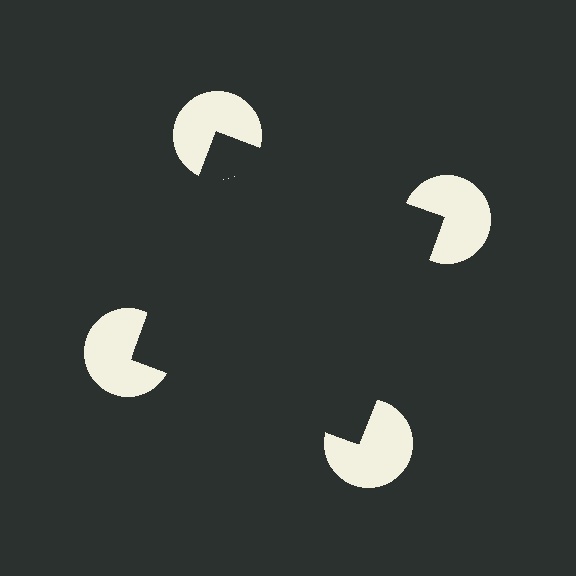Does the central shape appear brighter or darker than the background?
It typically appears slightly darker than the background, even though no actual brightness change is drawn.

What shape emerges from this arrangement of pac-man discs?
An illusory square — its edges are inferred from the aligned wedge cuts in the pac-man discs, not physically drawn.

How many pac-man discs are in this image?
There are 4 — one at each vertex of the illusory square.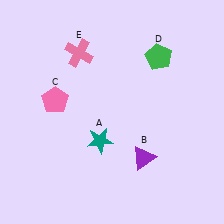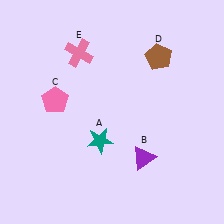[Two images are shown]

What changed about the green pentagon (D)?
In Image 1, D is green. In Image 2, it changed to brown.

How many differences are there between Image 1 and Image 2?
There is 1 difference between the two images.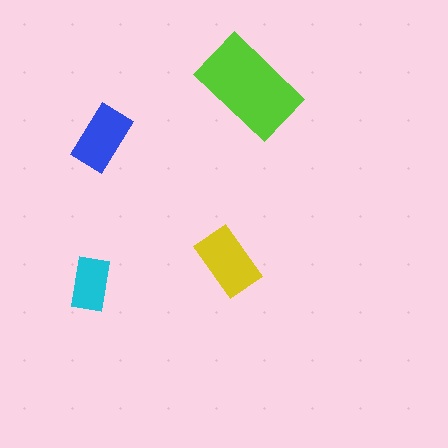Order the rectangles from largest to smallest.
the lime one, the yellow one, the blue one, the cyan one.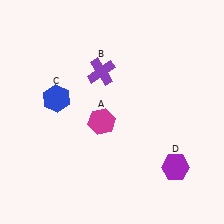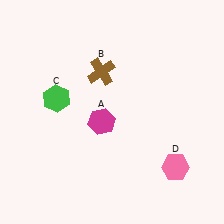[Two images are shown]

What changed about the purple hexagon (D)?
In Image 1, D is purple. In Image 2, it changed to pink.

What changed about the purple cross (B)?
In Image 1, B is purple. In Image 2, it changed to brown.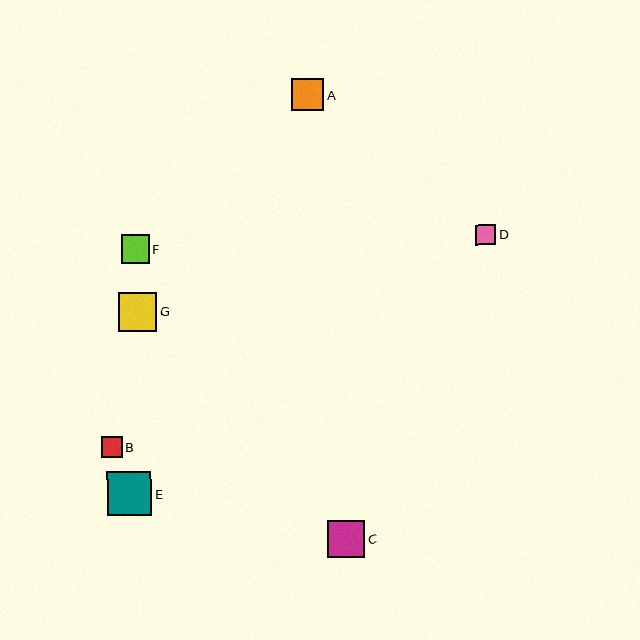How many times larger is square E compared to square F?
Square E is approximately 1.6 times the size of square F.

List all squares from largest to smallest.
From largest to smallest: E, G, C, A, F, B, D.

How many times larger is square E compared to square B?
Square E is approximately 2.1 times the size of square B.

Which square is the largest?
Square E is the largest with a size of approximately 44 pixels.